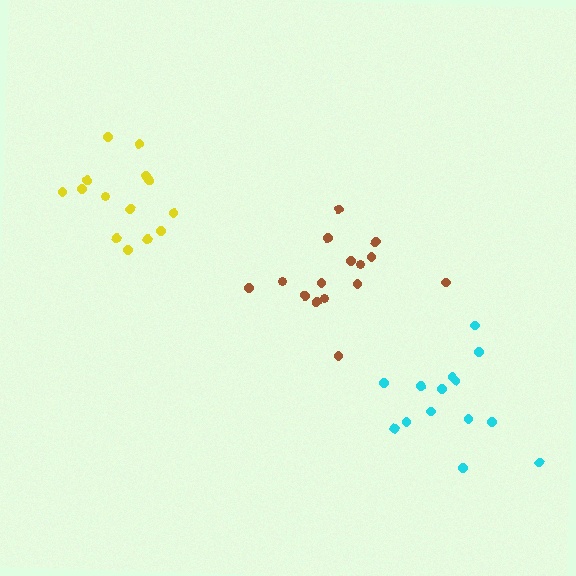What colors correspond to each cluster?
The clusters are colored: yellow, brown, cyan.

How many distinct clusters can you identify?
There are 3 distinct clusters.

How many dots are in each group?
Group 1: 14 dots, Group 2: 15 dots, Group 3: 14 dots (43 total).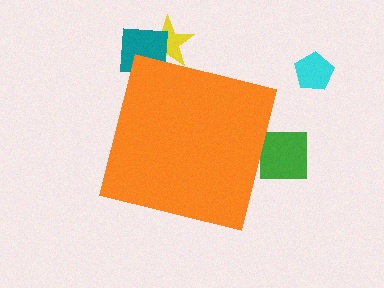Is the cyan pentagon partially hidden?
No, the cyan pentagon is fully visible.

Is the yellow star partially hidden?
Yes, the yellow star is partially hidden behind the orange square.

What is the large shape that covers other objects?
An orange square.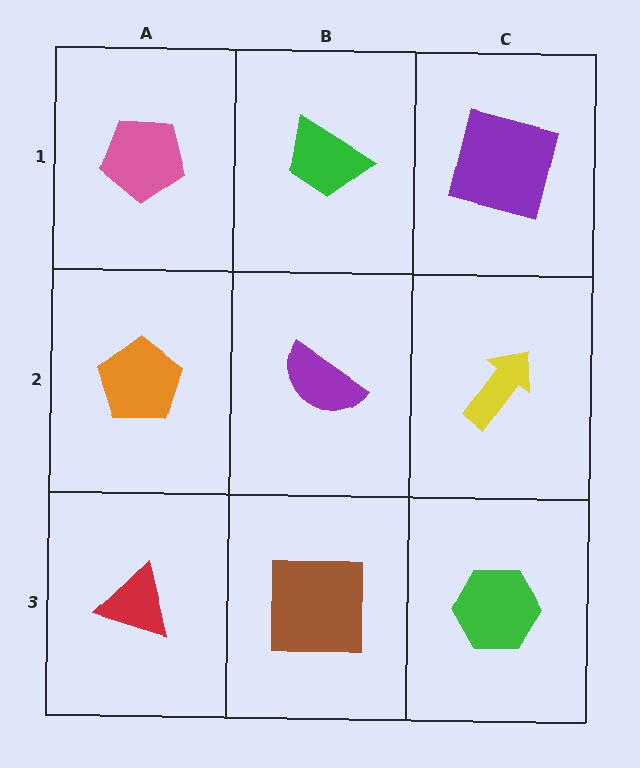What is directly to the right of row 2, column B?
A yellow arrow.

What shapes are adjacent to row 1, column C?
A yellow arrow (row 2, column C), a green trapezoid (row 1, column B).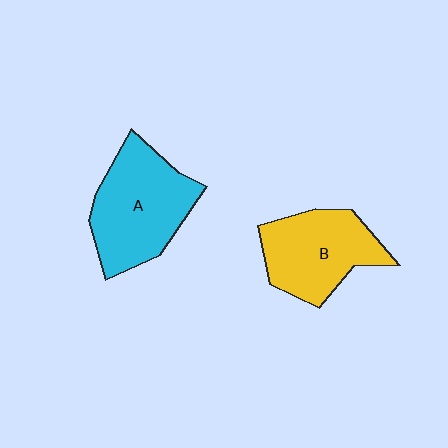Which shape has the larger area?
Shape A (cyan).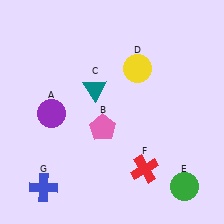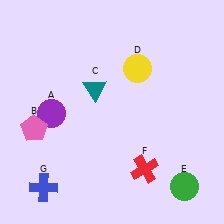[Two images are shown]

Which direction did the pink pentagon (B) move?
The pink pentagon (B) moved left.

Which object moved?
The pink pentagon (B) moved left.